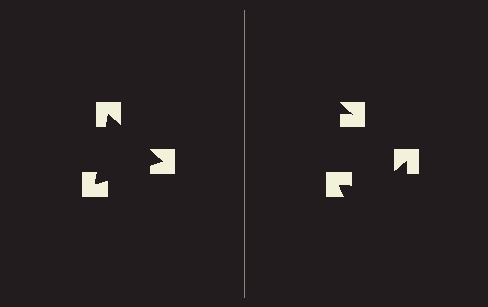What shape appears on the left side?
An illusory triangle.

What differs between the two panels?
The notched squares are positioned identically on both sides; only the wedge orientations differ. On the left they align to a triangle; on the right they are misaligned.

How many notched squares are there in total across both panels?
6 — 3 on each side.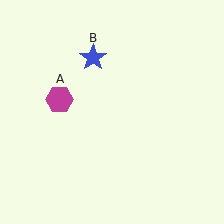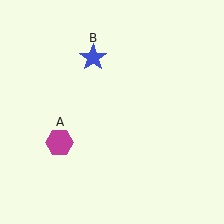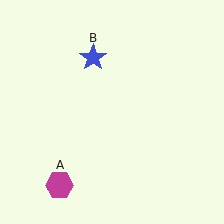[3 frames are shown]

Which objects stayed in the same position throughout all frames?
Blue star (object B) remained stationary.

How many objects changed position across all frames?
1 object changed position: magenta hexagon (object A).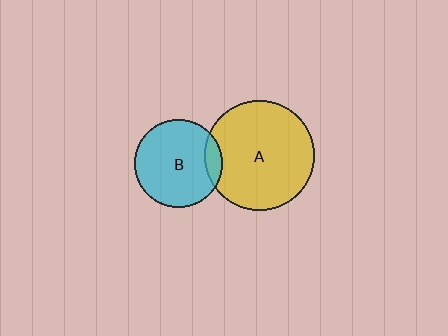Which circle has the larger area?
Circle A (yellow).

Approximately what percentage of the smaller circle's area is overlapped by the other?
Approximately 10%.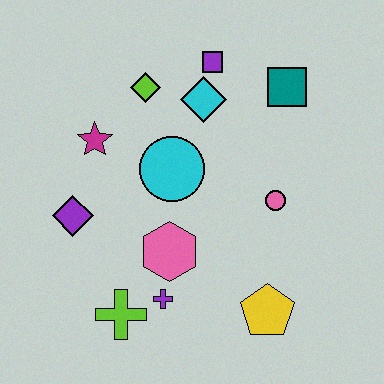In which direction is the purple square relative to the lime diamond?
The purple square is to the right of the lime diamond.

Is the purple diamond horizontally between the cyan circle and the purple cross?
No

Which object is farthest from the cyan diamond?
The lime cross is farthest from the cyan diamond.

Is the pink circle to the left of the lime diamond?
No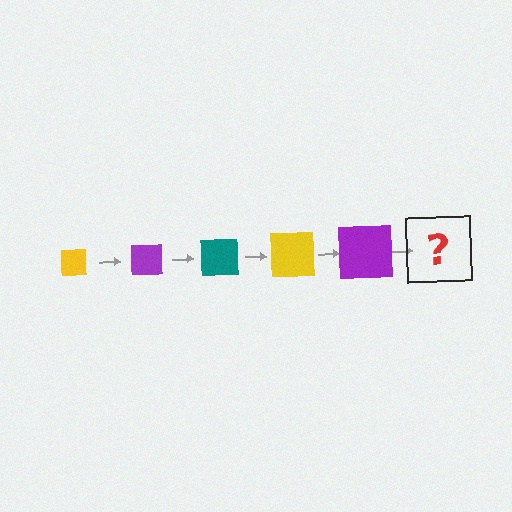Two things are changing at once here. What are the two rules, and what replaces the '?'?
The two rules are that the square grows larger each step and the color cycles through yellow, purple, and teal. The '?' should be a teal square, larger than the previous one.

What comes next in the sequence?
The next element should be a teal square, larger than the previous one.